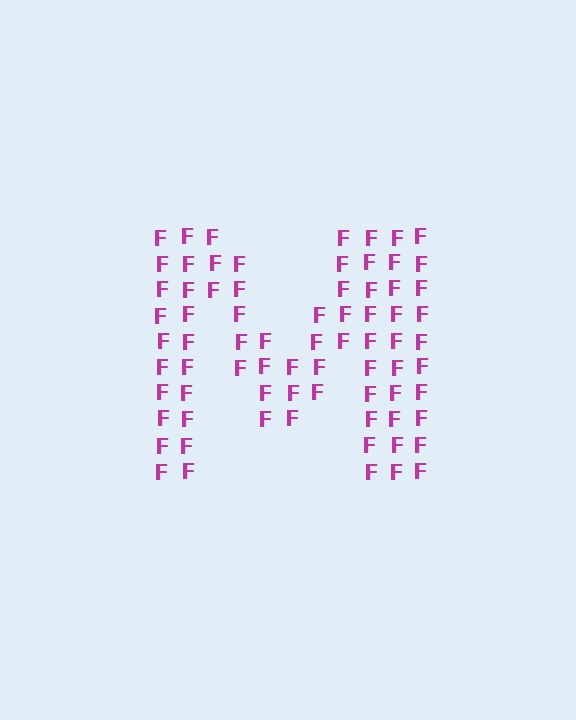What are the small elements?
The small elements are letter F's.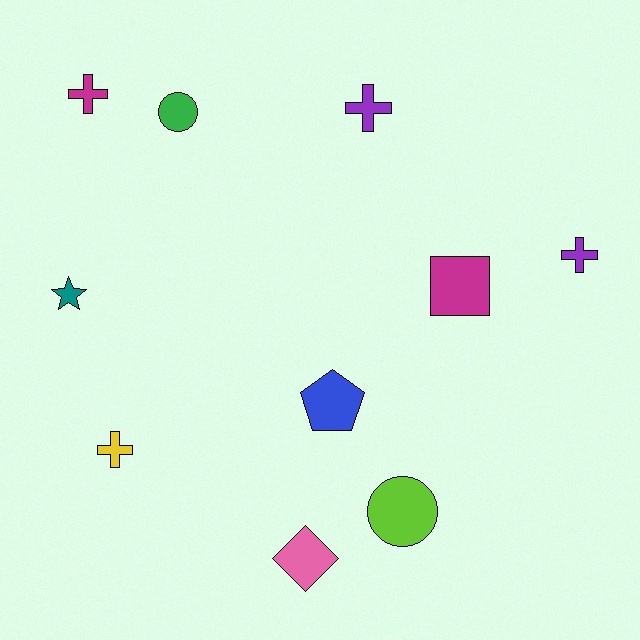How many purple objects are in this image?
There are 2 purple objects.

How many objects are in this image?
There are 10 objects.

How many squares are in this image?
There is 1 square.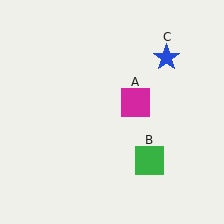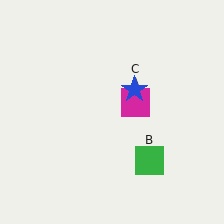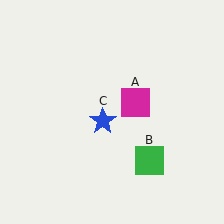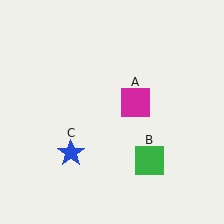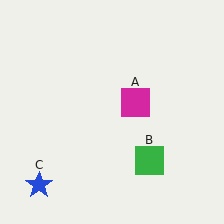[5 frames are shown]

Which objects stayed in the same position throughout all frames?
Magenta square (object A) and green square (object B) remained stationary.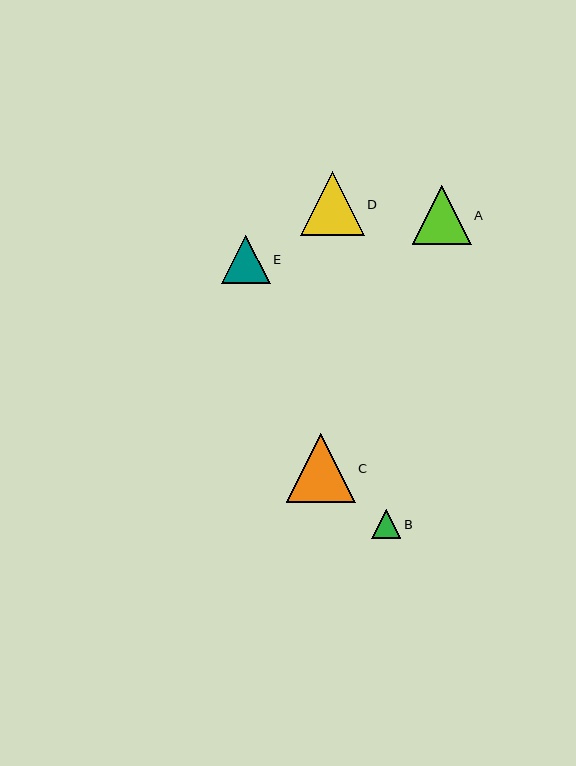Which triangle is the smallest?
Triangle B is the smallest with a size of approximately 29 pixels.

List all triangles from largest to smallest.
From largest to smallest: C, D, A, E, B.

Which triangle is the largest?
Triangle C is the largest with a size of approximately 69 pixels.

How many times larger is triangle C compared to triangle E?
Triangle C is approximately 1.4 times the size of triangle E.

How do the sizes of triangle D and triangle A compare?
Triangle D and triangle A are approximately the same size.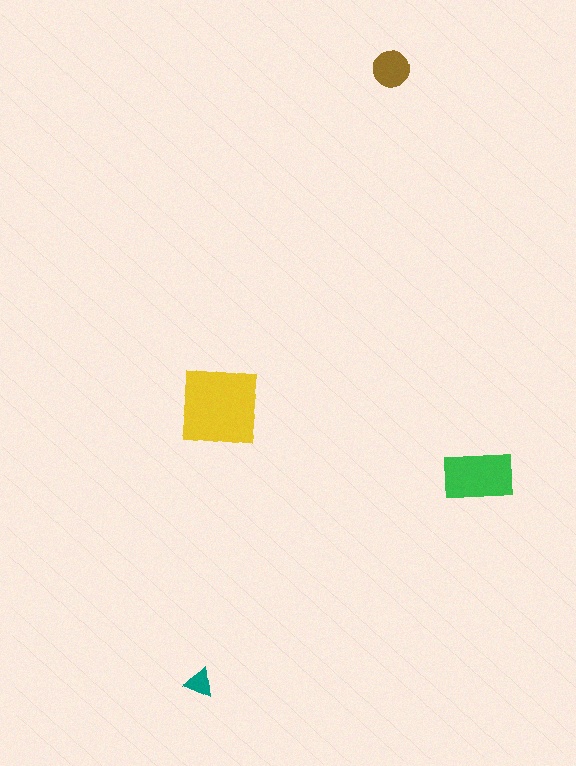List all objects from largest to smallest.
The yellow square, the green rectangle, the brown circle, the teal triangle.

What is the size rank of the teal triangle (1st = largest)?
4th.